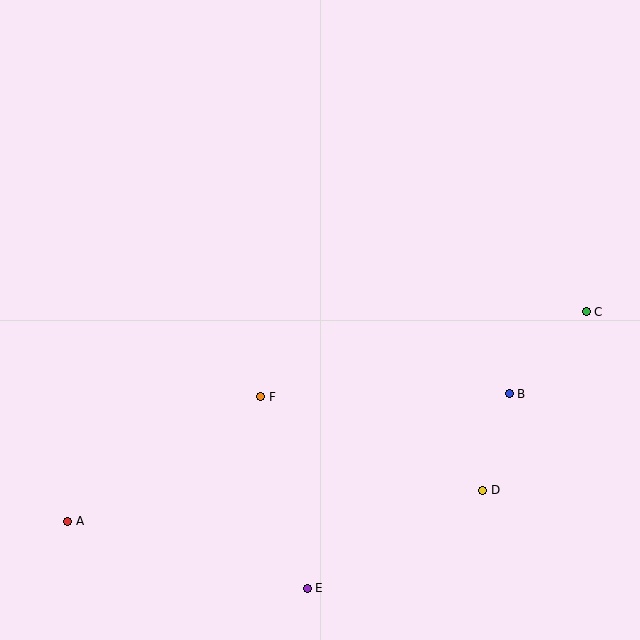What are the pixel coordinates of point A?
Point A is at (68, 521).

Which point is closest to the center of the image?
Point F at (261, 397) is closest to the center.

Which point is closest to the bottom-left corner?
Point A is closest to the bottom-left corner.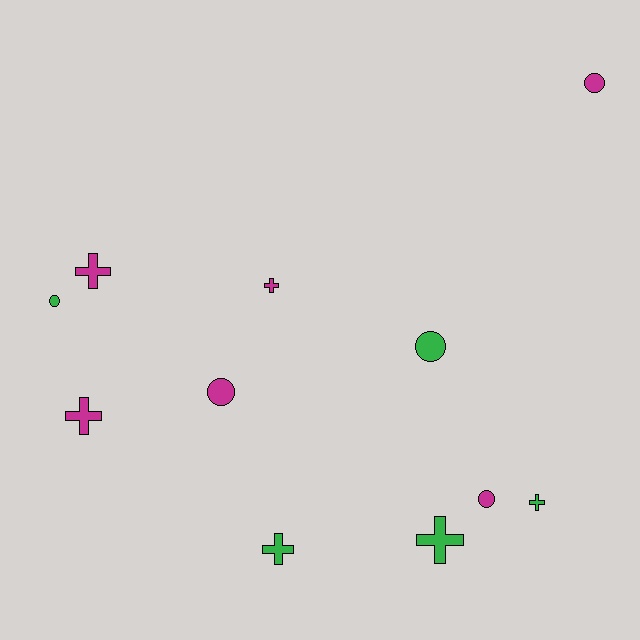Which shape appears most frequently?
Cross, with 6 objects.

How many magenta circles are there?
There are 3 magenta circles.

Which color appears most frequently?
Magenta, with 6 objects.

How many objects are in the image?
There are 11 objects.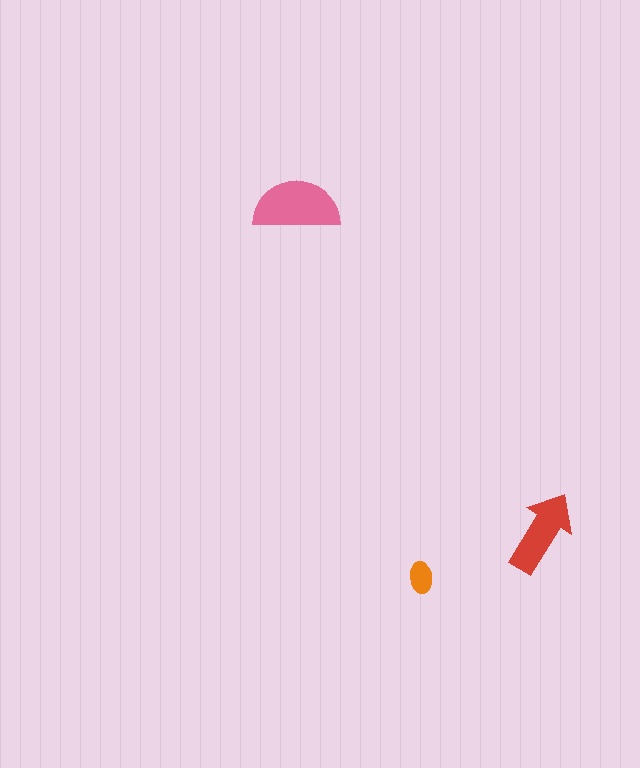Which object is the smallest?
The orange ellipse.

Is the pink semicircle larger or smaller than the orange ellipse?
Larger.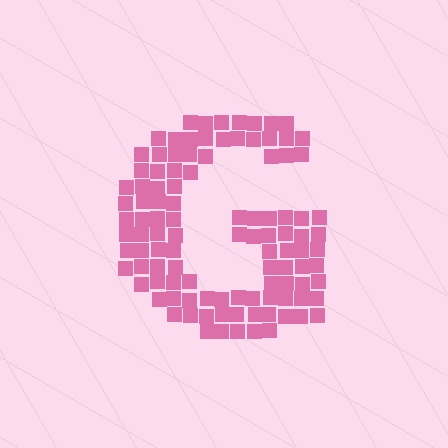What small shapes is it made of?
It is made of small squares.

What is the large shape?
The large shape is the letter G.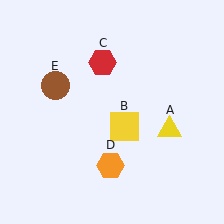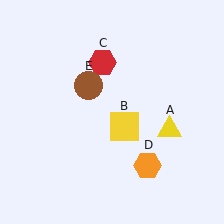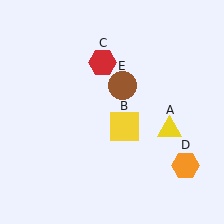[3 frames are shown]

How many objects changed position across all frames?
2 objects changed position: orange hexagon (object D), brown circle (object E).